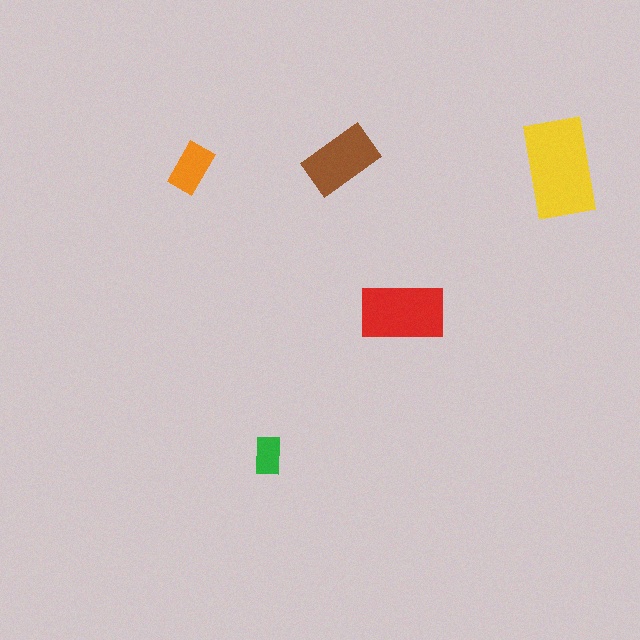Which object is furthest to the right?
The yellow rectangle is rightmost.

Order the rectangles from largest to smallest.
the yellow one, the red one, the brown one, the orange one, the green one.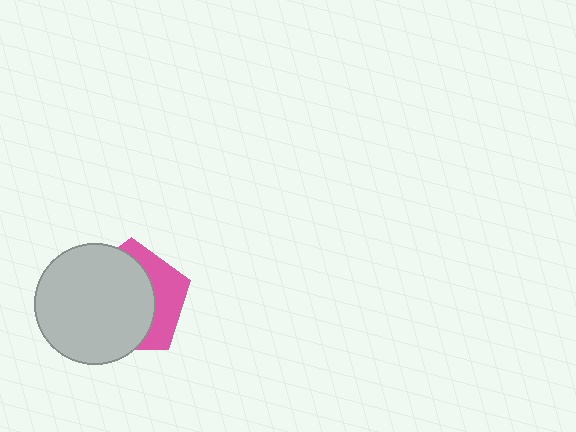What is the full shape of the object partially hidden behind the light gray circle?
The partially hidden object is a pink pentagon.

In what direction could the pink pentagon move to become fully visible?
The pink pentagon could move right. That would shift it out from behind the light gray circle entirely.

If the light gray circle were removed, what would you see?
You would see the complete pink pentagon.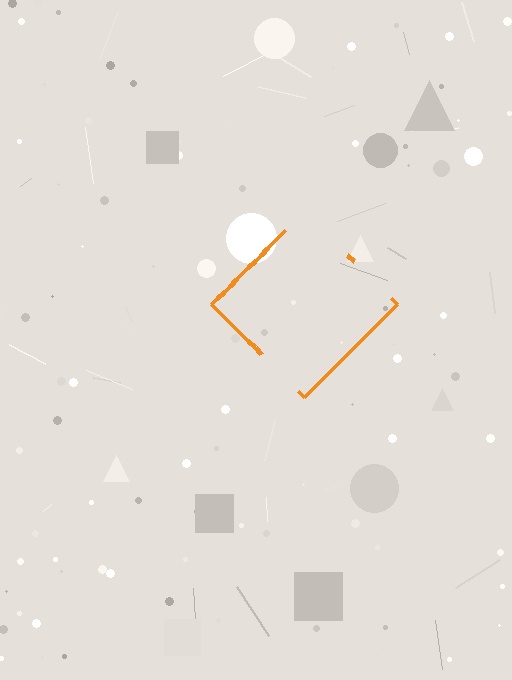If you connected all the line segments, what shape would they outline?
They would outline a diamond.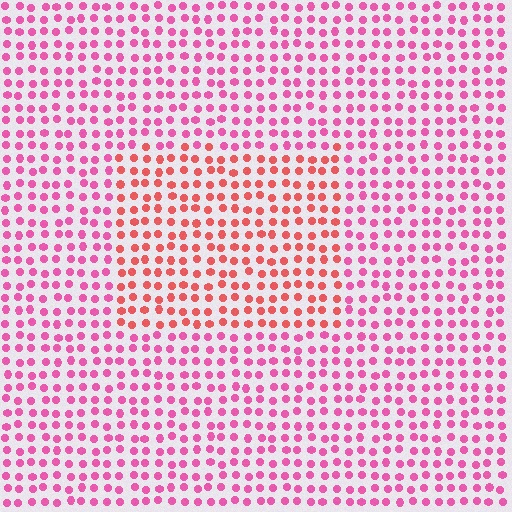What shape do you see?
I see a rectangle.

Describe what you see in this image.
The image is filled with small pink elements in a uniform arrangement. A rectangle-shaped region is visible where the elements are tinted to a slightly different hue, forming a subtle color boundary.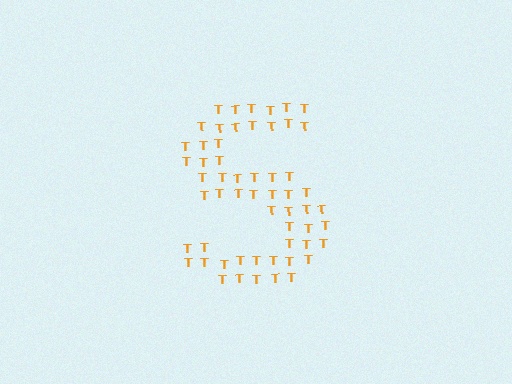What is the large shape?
The large shape is the letter S.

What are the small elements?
The small elements are letter T's.